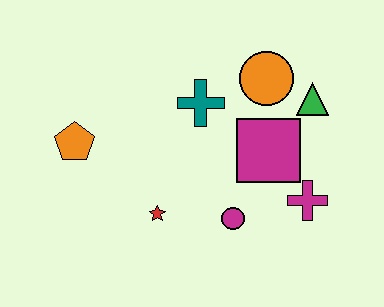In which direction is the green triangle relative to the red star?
The green triangle is to the right of the red star.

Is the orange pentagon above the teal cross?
No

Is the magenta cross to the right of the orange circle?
Yes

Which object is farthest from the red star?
The green triangle is farthest from the red star.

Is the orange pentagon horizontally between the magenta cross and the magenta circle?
No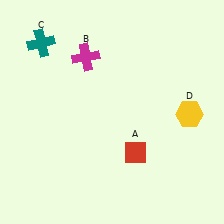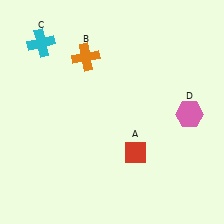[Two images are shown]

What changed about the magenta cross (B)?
In Image 1, B is magenta. In Image 2, it changed to orange.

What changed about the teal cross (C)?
In Image 1, C is teal. In Image 2, it changed to cyan.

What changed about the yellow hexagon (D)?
In Image 1, D is yellow. In Image 2, it changed to pink.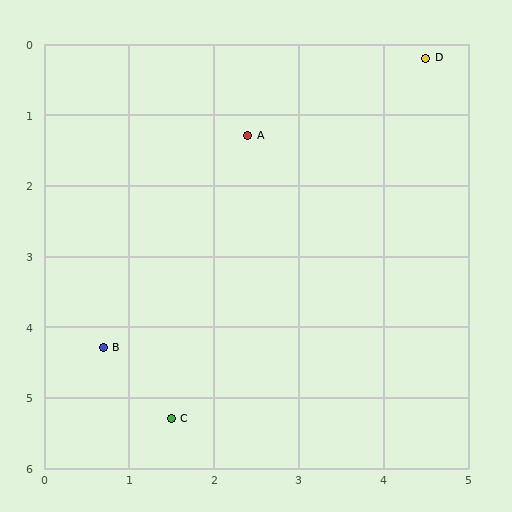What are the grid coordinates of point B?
Point B is at approximately (0.7, 4.3).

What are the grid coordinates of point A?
Point A is at approximately (2.4, 1.3).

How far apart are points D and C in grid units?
Points D and C are about 5.9 grid units apart.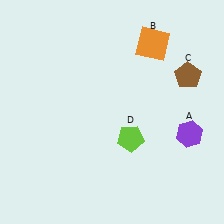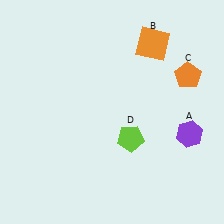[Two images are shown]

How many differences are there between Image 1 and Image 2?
There is 1 difference between the two images.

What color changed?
The pentagon (C) changed from brown in Image 1 to orange in Image 2.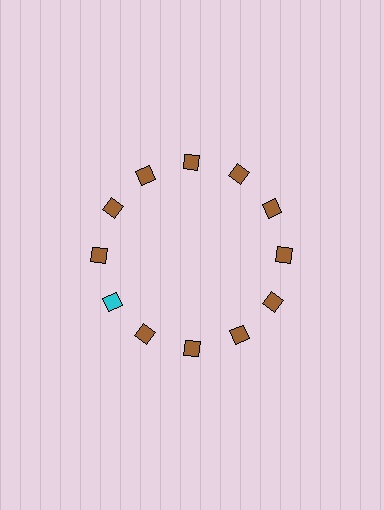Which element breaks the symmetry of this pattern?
The cyan diamond at roughly the 8 o'clock position breaks the symmetry. All other shapes are brown diamonds.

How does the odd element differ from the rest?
It has a different color: cyan instead of brown.